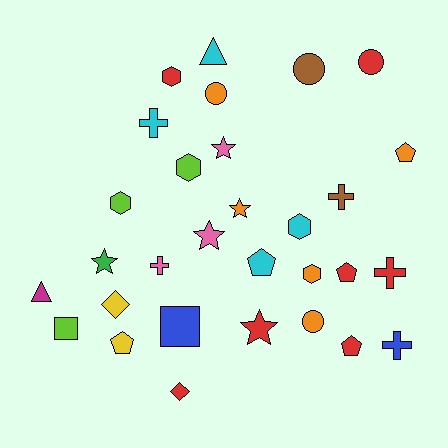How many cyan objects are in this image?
There are 4 cyan objects.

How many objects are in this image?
There are 30 objects.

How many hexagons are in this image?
There are 5 hexagons.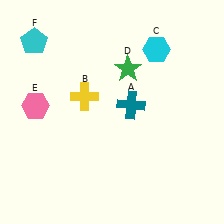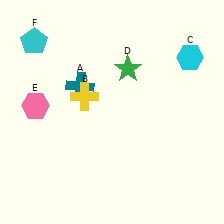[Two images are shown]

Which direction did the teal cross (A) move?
The teal cross (A) moved left.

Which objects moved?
The objects that moved are: the teal cross (A), the cyan hexagon (C).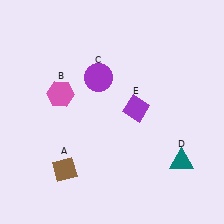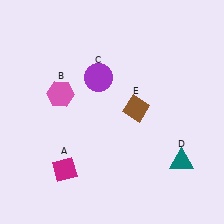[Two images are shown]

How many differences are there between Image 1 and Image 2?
There are 2 differences between the two images.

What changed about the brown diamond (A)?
In Image 1, A is brown. In Image 2, it changed to magenta.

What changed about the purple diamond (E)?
In Image 1, E is purple. In Image 2, it changed to brown.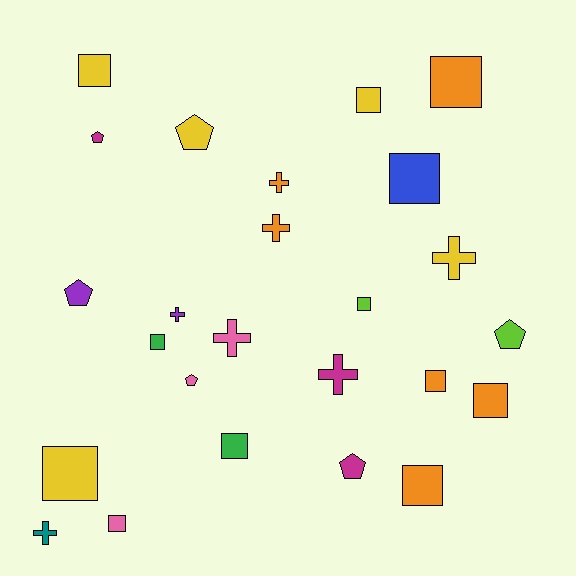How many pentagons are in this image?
There are 6 pentagons.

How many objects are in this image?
There are 25 objects.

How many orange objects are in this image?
There are 6 orange objects.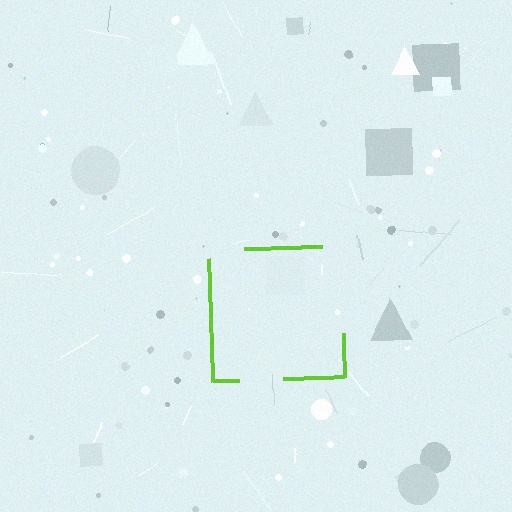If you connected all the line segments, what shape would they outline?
They would outline a square.